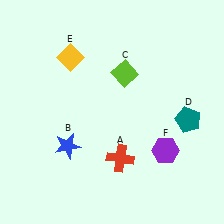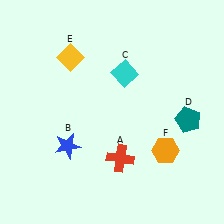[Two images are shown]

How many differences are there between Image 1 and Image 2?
There are 2 differences between the two images.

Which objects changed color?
C changed from lime to cyan. F changed from purple to orange.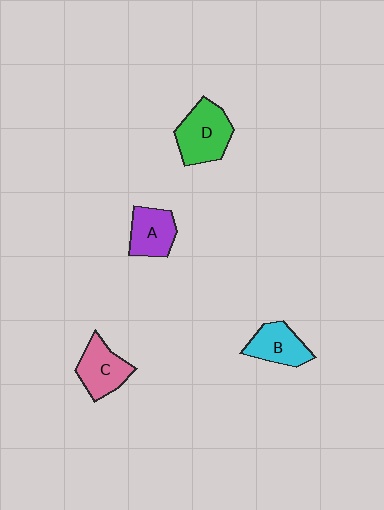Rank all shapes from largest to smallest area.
From largest to smallest: D (green), C (pink), B (cyan), A (purple).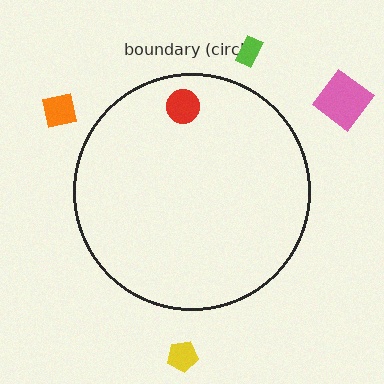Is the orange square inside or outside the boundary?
Outside.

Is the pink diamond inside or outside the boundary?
Outside.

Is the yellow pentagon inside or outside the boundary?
Outside.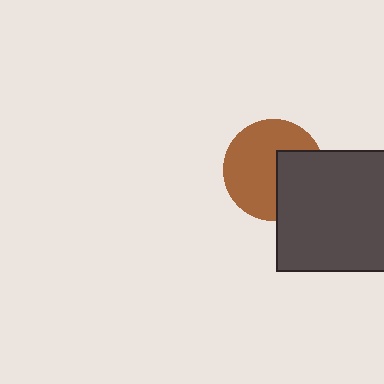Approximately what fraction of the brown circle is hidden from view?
Roughly 36% of the brown circle is hidden behind the dark gray square.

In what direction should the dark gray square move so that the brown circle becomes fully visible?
The dark gray square should move right. That is the shortest direction to clear the overlap and leave the brown circle fully visible.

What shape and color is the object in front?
The object in front is a dark gray square.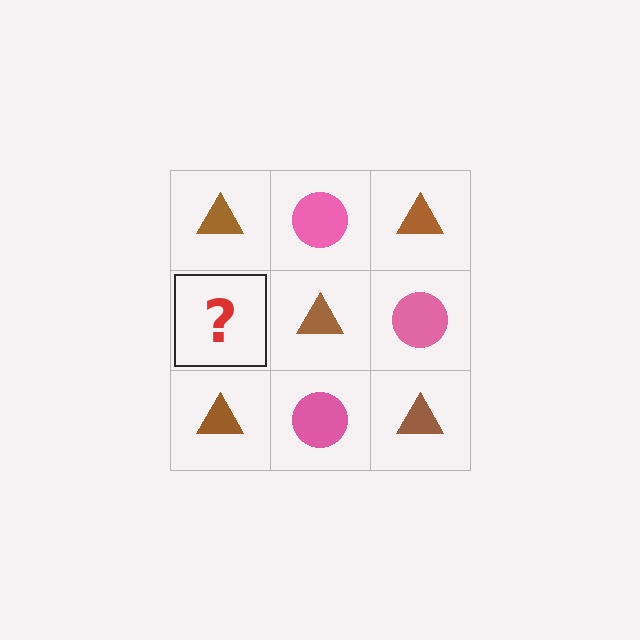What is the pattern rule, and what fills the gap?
The rule is that it alternates brown triangle and pink circle in a checkerboard pattern. The gap should be filled with a pink circle.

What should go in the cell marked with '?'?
The missing cell should contain a pink circle.